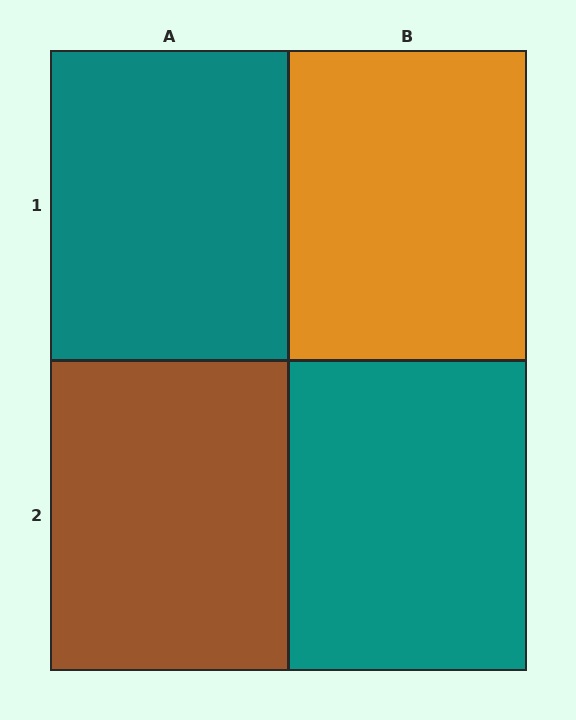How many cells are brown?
1 cell is brown.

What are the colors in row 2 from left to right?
Brown, teal.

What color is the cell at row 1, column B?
Orange.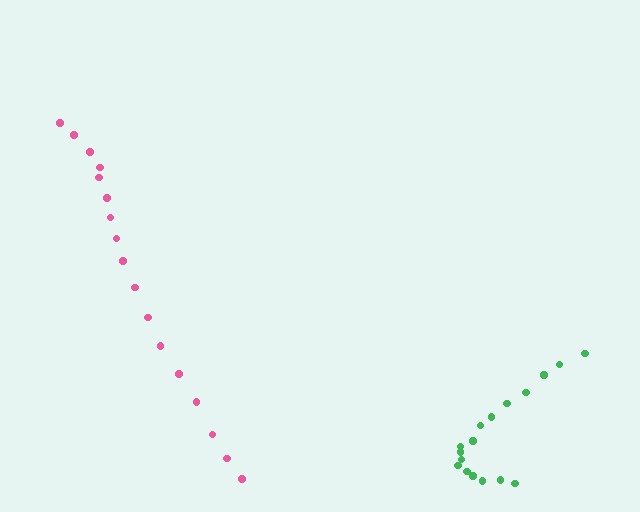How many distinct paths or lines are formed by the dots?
There are 2 distinct paths.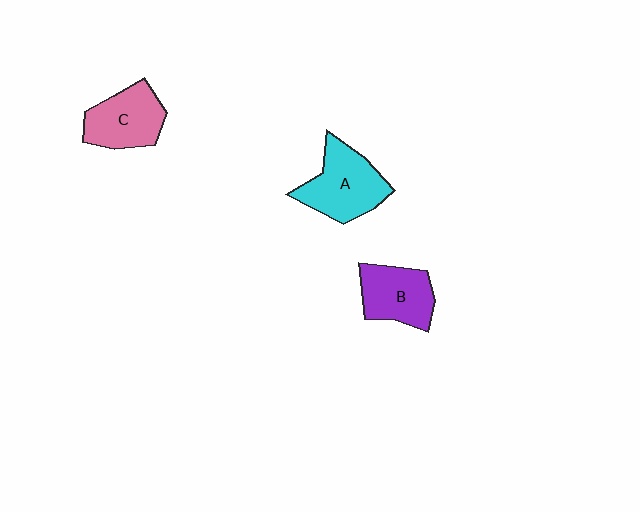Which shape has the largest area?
Shape A (cyan).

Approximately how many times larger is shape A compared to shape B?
Approximately 1.2 times.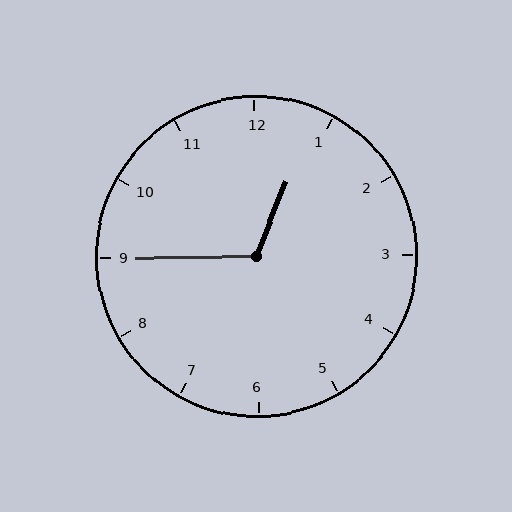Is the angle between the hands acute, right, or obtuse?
It is obtuse.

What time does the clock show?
12:45.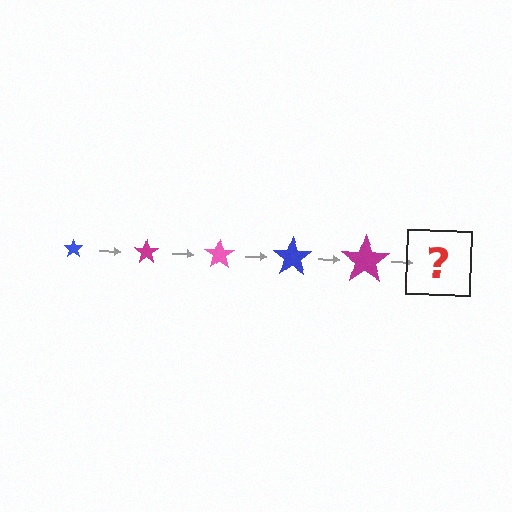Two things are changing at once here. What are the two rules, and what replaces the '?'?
The two rules are that the star grows larger each step and the color cycles through blue, magenta, and pink. The '?' should be a pink star, larger than the previous one.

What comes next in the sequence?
The next element should be a pink star, larger than the previous one.